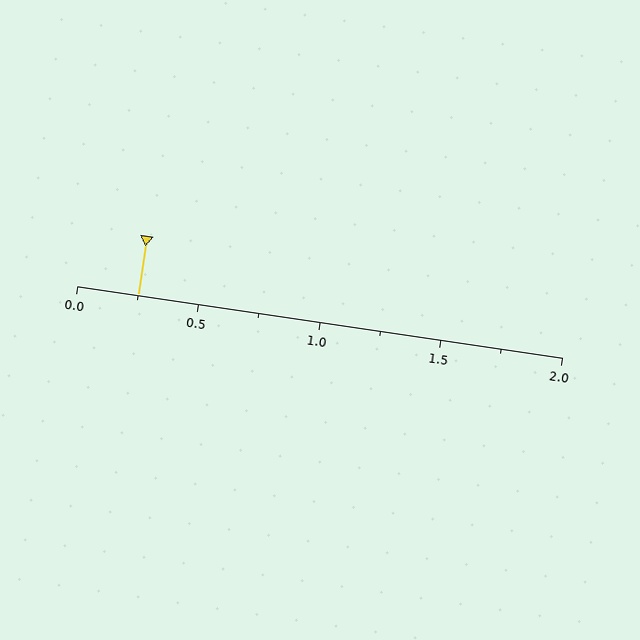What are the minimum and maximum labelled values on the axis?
The axis runs from 0.0 to 2.0.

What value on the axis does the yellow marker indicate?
The marker indicates approximately 0.25.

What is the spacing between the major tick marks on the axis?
The major ticks are spaced 0.5 apart.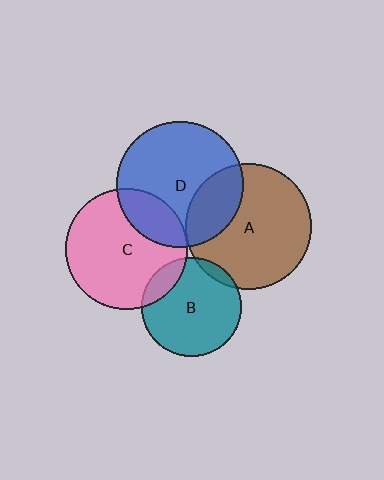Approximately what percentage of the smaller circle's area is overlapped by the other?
Approximately 25%.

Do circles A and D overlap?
Yes.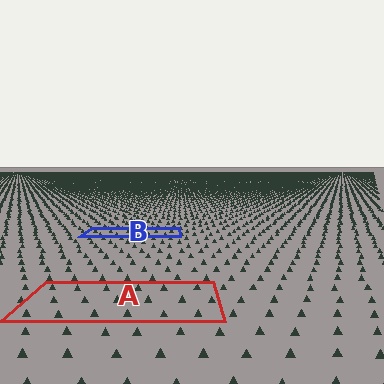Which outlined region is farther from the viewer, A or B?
Region B is farther from the viewer — the texture elements inside it appear smaller and more densely packed.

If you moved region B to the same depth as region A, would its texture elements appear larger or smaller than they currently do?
They would appear larger. At a closer depth, the same texture elements are projected at a bigger on-screen size.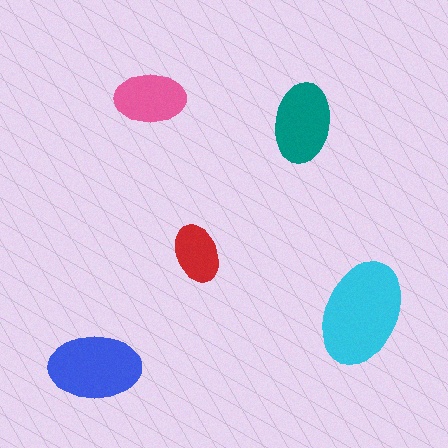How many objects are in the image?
There are 5 objects in the image.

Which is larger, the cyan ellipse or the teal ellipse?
The cyan one.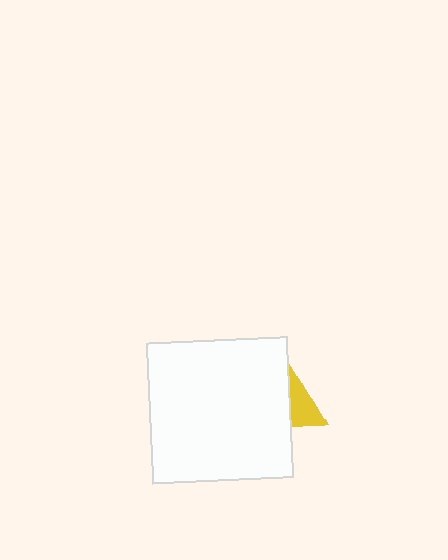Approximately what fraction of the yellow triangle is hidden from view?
Roughly 69% of the yellow triangle is hidden behind the white square.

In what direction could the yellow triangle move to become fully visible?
The yellow triangle could move right. That would shift it out from behind the white square entirely.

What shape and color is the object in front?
The object in front is a white square.